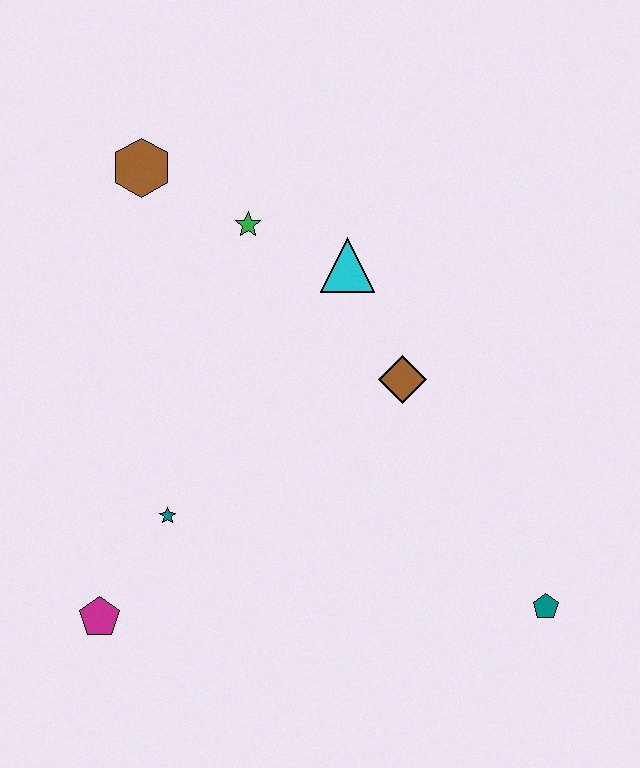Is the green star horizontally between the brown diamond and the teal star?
Yes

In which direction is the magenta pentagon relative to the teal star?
The magenta pentagon is below the teal star.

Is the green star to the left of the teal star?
No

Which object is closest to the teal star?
The magenta pentagon is closest to the teal star.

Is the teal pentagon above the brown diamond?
No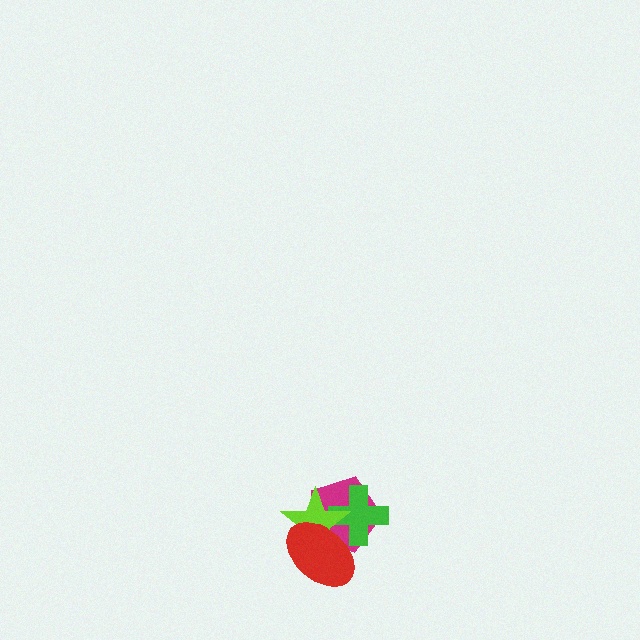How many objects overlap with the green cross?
3 objects overlap with the green cross.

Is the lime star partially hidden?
Yes, it is partially covered by another shape.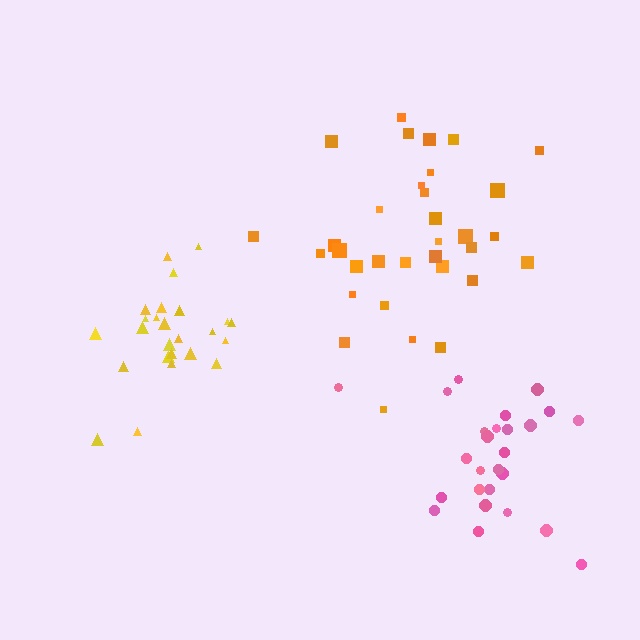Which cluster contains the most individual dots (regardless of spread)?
Orange (33).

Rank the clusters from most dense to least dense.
yellow, orange, pink.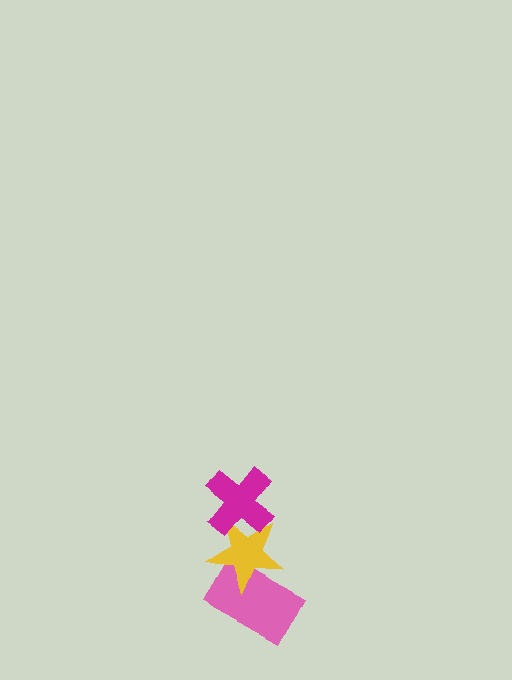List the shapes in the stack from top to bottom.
From top to bottom: the magenta cross, the yellow star, the pink rectangle.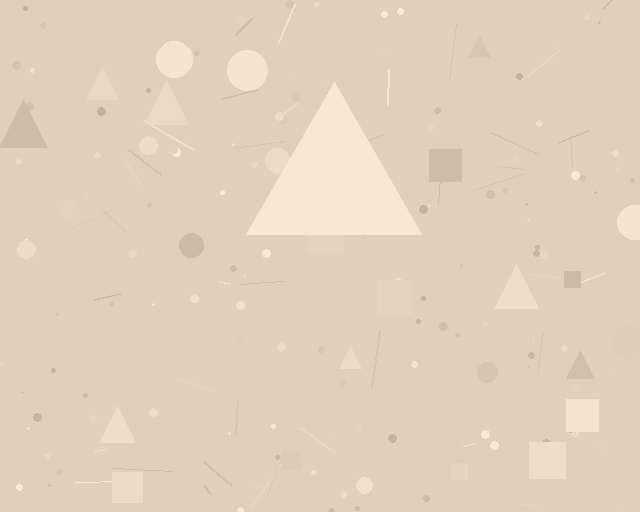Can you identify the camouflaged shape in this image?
The camouflaged shape is a triangle.